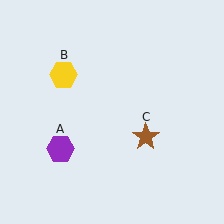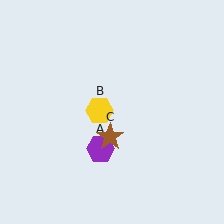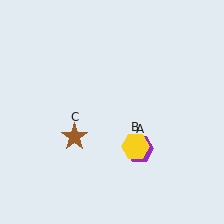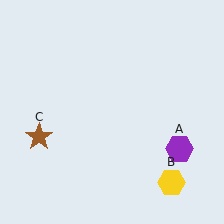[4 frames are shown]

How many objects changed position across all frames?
3 objects changed position: purple hexagon (object A), yellow hexagon (object B), brown star (object C).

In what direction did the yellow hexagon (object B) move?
The yellow hexagon (object B) moved down and to the right.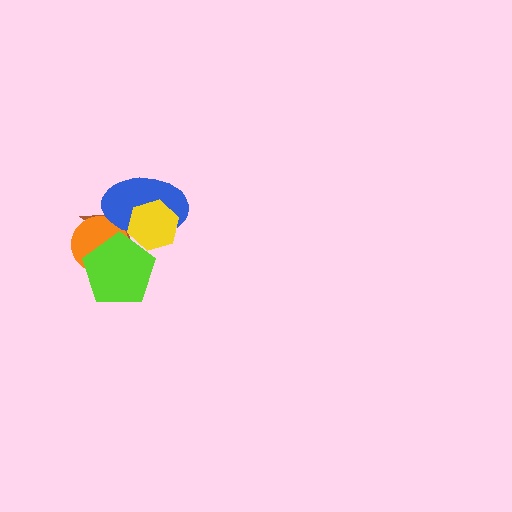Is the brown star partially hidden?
Yes, it is partially covered by another shape.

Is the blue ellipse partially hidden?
Yes, it is partially covered by another shape.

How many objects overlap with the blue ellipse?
4 objects overlap with the blue ellipse.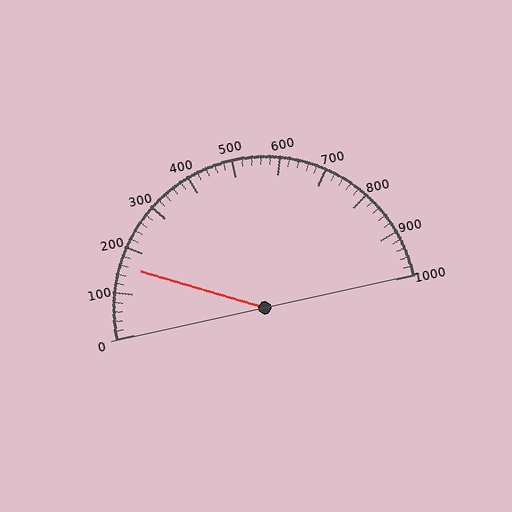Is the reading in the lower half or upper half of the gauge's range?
The reading is in the lower half of the range (0 to 1000).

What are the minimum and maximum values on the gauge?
The gauge ranges from 0 to 1000.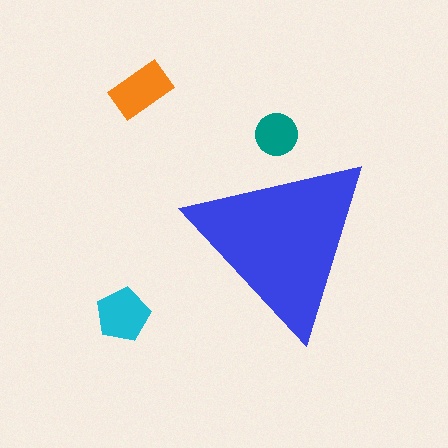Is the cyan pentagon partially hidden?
No, the cyan pentagon is fully visible.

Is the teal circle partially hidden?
Yes, the teal circle is partially hidden behind the blue triangle.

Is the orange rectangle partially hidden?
No, the orange rectangle is fully visible.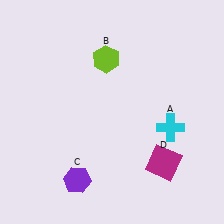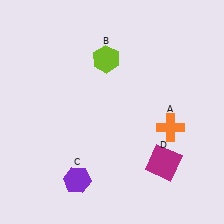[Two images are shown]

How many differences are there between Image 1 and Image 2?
There is 1 difference between the two images.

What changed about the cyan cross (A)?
In Image 1, A is cyan. In Image 2, it changed to orange.